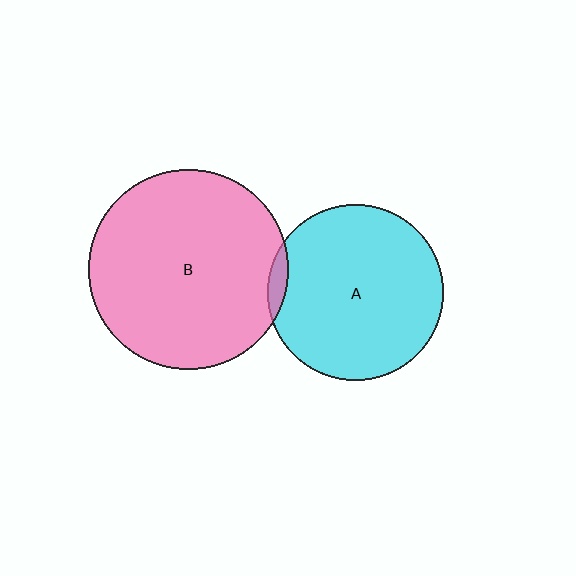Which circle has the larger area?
Circle B (pink).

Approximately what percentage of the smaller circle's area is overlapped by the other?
Approximately 5%.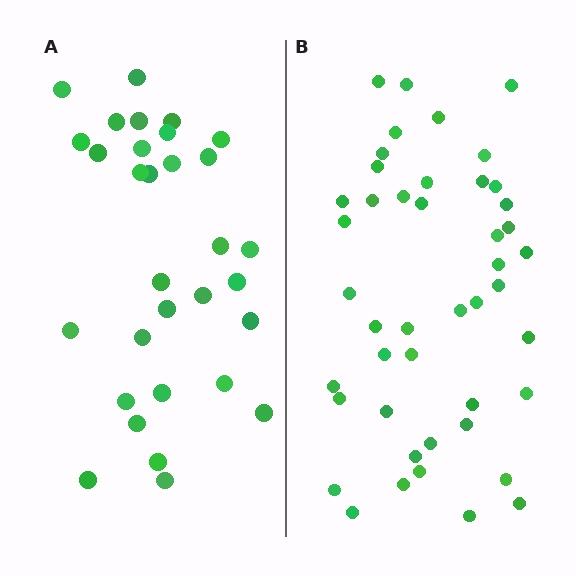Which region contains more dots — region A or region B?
Region B (the right region) has more dots.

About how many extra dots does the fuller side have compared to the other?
Region B has approximately 15 more dots than region A.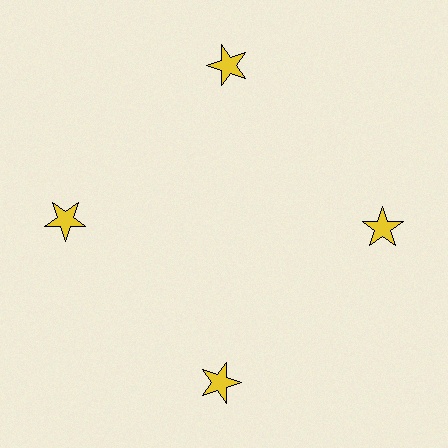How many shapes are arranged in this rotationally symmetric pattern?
There are 4 shapes, arranged in 4 groups of 1.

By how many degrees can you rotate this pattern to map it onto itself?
The pattern maps onto itself every 90 degrees of rotation.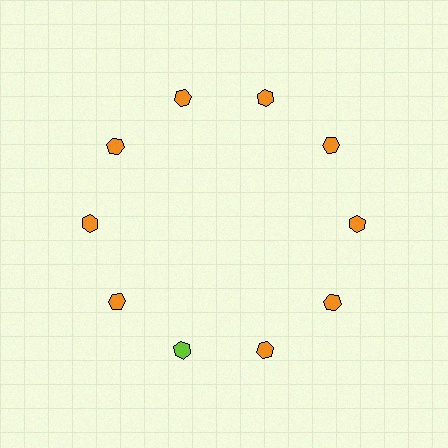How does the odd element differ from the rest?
It has a different color: lime instead of orange.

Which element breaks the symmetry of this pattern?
The lime hexagon at roughly the 7 o'clock position breaks the symmetry. All other shapes are orange hexagons.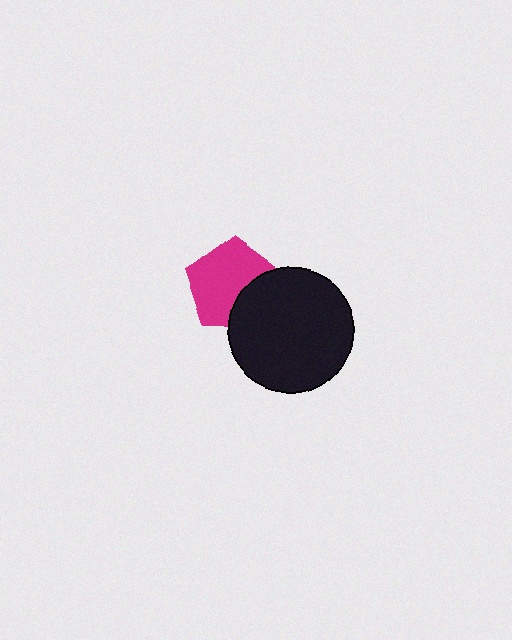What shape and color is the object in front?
The object in front is a black circle.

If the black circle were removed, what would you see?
You would see the complete magenta pentagon.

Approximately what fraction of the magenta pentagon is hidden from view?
Roughly 30% of the magenta pentagon is hidden behind the black circle.